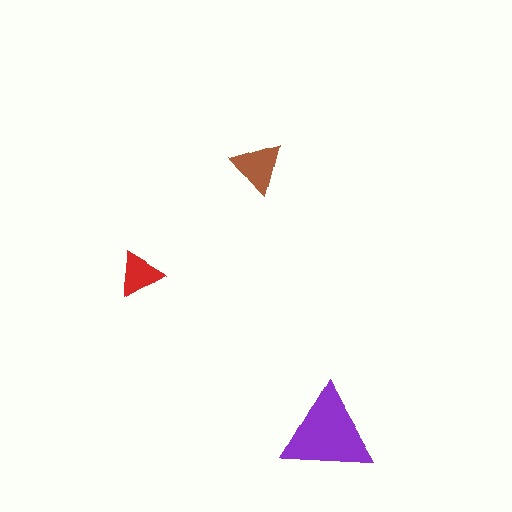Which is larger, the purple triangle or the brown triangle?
The purple one.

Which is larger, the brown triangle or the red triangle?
The brown one.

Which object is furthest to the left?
The red triangle is leftmost.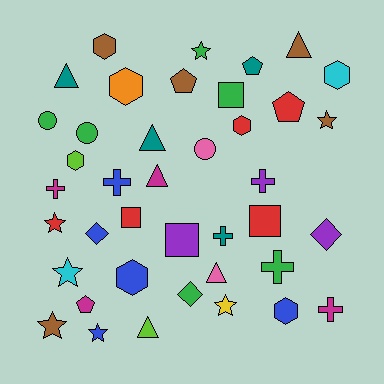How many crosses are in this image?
There are 6 crosses.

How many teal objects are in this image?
There are 4 teal objects.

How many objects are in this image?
There are 40 objects.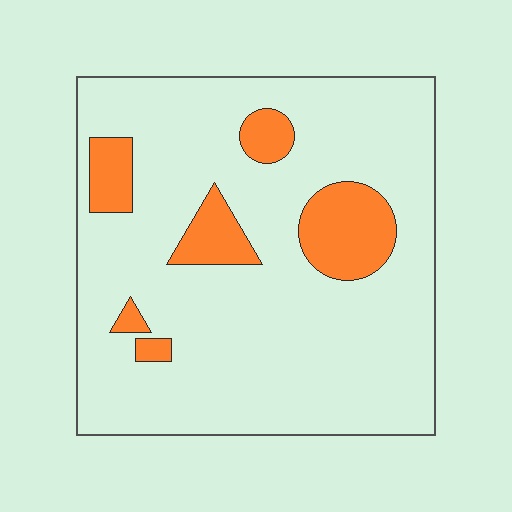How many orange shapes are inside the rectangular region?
6.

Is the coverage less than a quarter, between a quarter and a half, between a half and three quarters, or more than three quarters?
Less than a quarter.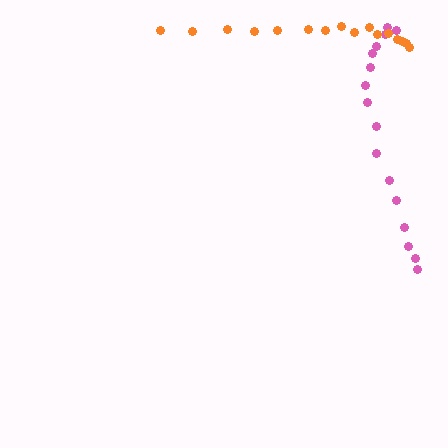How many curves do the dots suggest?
There are 2 distinct paths.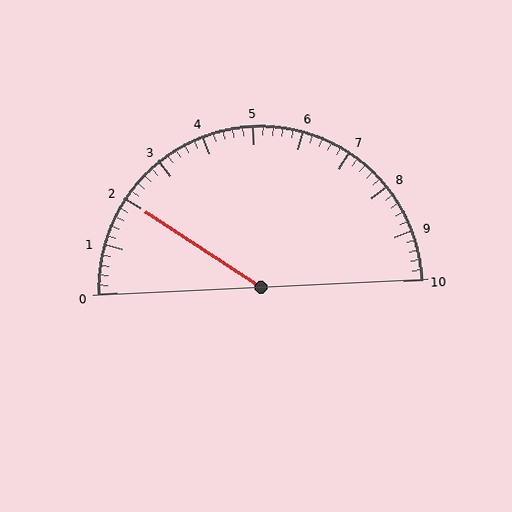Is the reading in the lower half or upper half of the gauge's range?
The reading is in the lower half of the range (0 to 10).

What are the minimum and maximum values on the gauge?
The gauge ranges from 0 to 10.